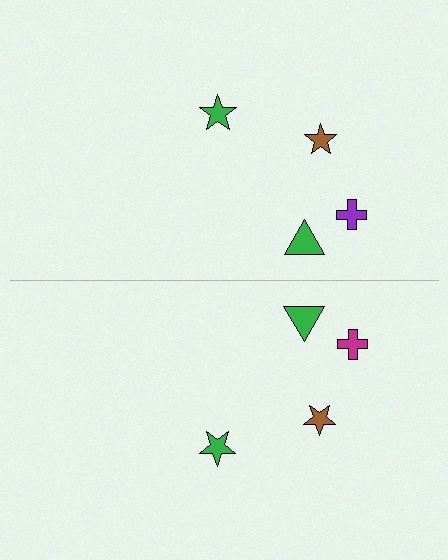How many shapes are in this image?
There are 8 shapes in this image.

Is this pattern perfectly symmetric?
No, the pattern is not perfectly symmetric. The magenta cross on the bottom side breaks the symmetry — its mirror counterpart is purple.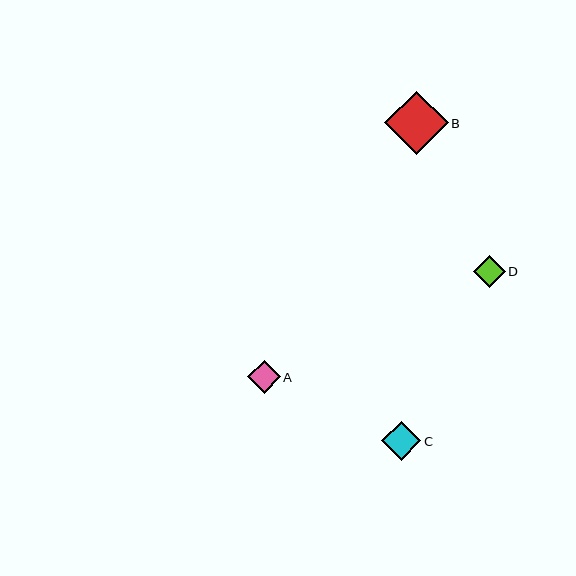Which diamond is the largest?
Diamond B is the largest with a size of approximately 63 pixels.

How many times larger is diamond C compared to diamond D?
Diamond C is approximately 1.2 times the size of diamond D.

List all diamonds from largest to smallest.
From largest to smallest: B, C, A, D.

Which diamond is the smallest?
Diamond D is the smallest with a size of approximately 32 pixels.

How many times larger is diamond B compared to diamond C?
Diamond B is approximately 1.6 times the size of diamond C.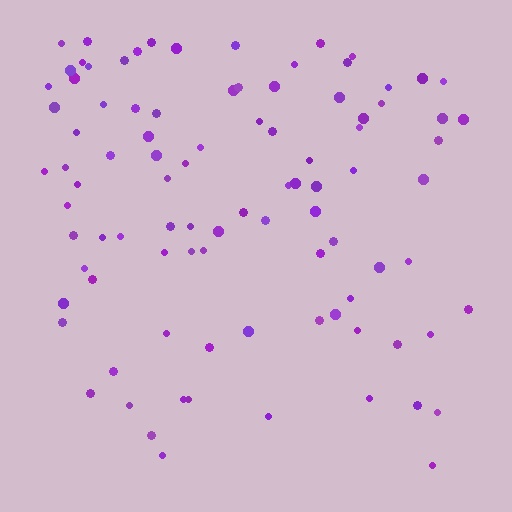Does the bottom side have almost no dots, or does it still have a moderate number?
Still a moderate number, just noticeably fewer than the top.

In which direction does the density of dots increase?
From bottom to top, with the top side densest.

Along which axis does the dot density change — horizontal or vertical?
Vertical.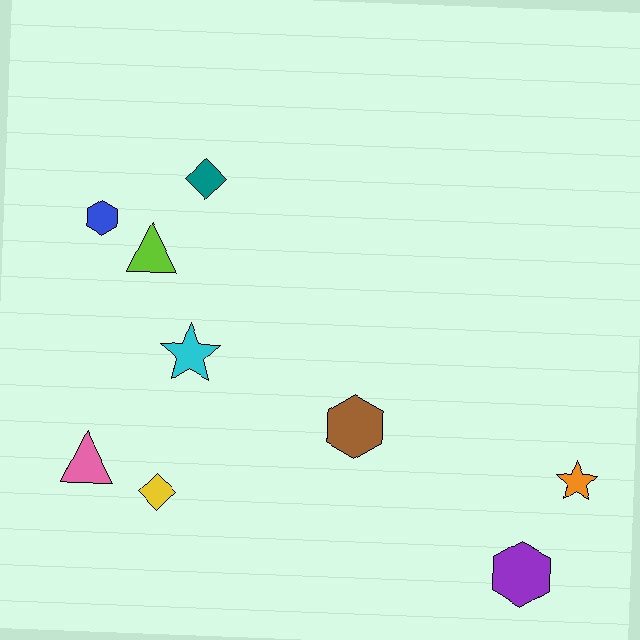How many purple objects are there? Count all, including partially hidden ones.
There is 1 purple object.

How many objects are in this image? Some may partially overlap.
There are 9 objects.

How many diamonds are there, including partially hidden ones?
There are 2 diamonds.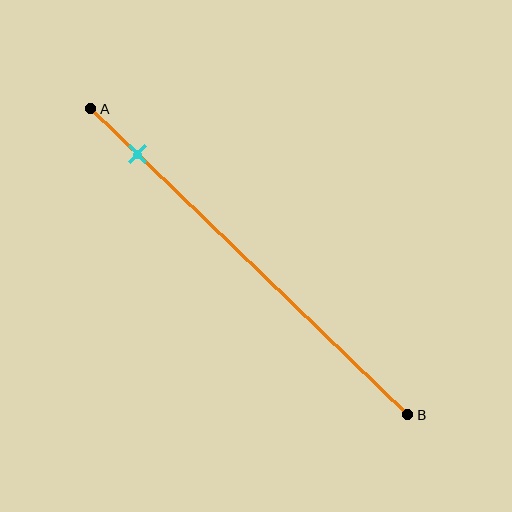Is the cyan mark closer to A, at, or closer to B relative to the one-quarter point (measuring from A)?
The cyan mark is closer to point A than the one-quarter point of segment AB.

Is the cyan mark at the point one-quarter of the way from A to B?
No, the mark is at about 15% from A, not at the 25% one-quarter point.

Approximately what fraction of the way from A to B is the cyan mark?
The cyan mark is approximately 15% of the way from A to B.